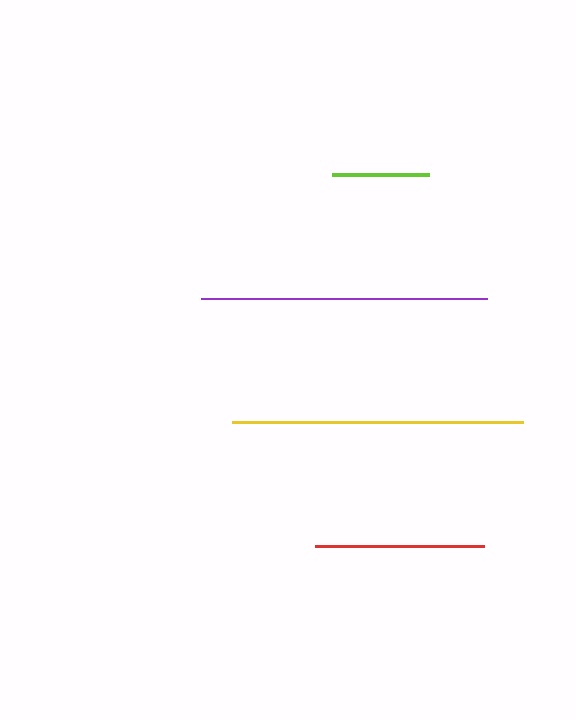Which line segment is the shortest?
The lime line is the shortest at approximately 97 pixels.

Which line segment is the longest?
The yellow line is the longest at approximately 292 pixels.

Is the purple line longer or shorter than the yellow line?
The yellow line is longer than the purple line.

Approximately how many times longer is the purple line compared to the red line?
The purple line is approximately 1.7 times the length of the red line.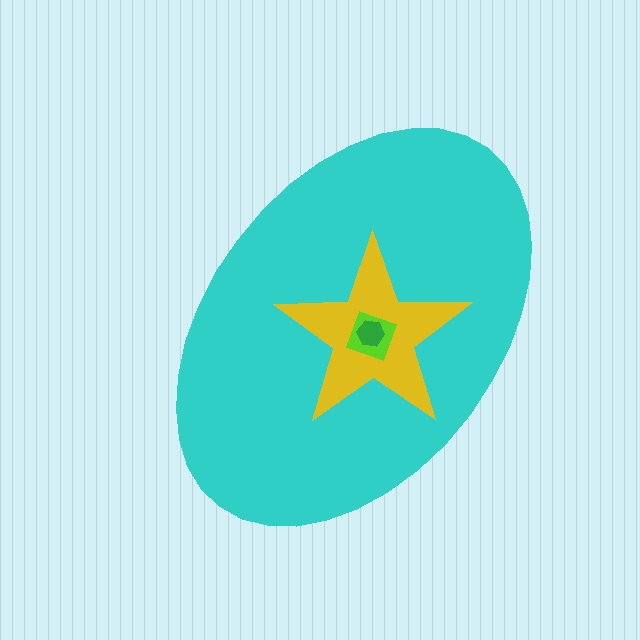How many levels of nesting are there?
4.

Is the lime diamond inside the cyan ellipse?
Yes.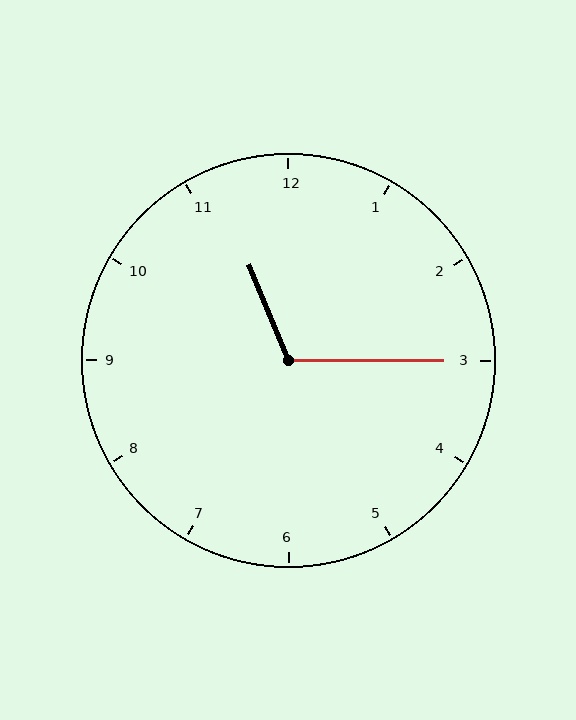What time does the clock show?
11:15.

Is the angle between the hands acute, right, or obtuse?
It is obtuse.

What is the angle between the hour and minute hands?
Approximately 112 degrees.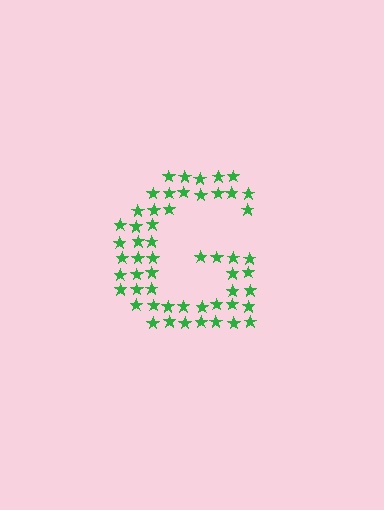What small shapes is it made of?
It is made of small stars.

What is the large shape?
The large shape is the letter G.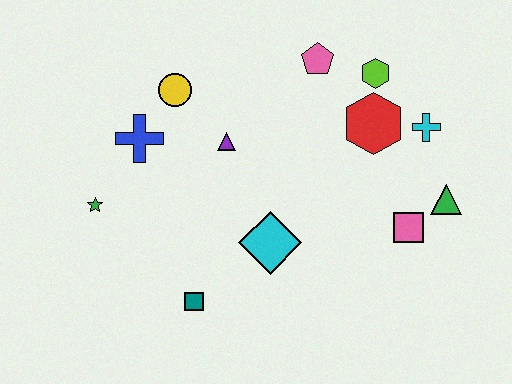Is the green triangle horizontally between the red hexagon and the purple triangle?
No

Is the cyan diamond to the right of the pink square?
No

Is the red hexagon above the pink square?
Yes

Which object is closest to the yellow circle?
The blue cross is closest to the yellow circle.